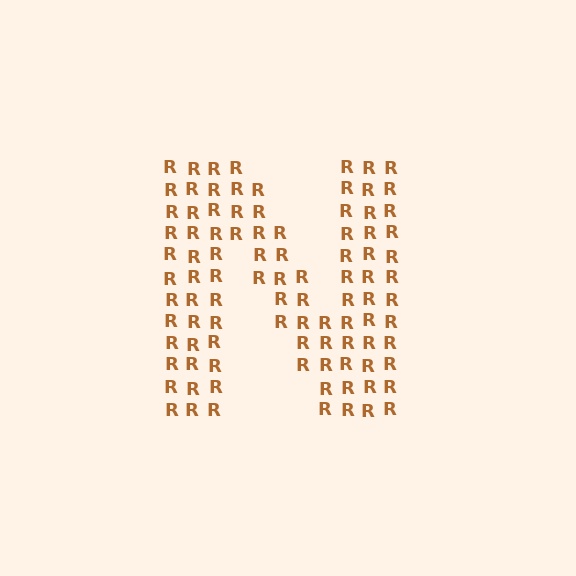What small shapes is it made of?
It is made of small letter R's.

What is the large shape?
The large shape is the letter N.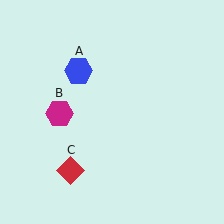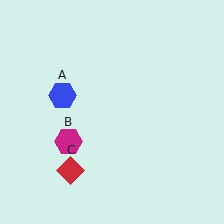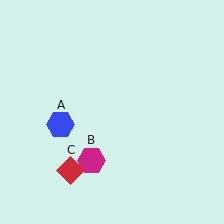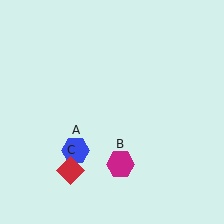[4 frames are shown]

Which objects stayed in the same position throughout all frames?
Red diamond (object C) remained stationary.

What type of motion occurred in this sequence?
The blue hexagon (object A), magenta hexagon (object B) rotated counterclockwise around the center of the scene.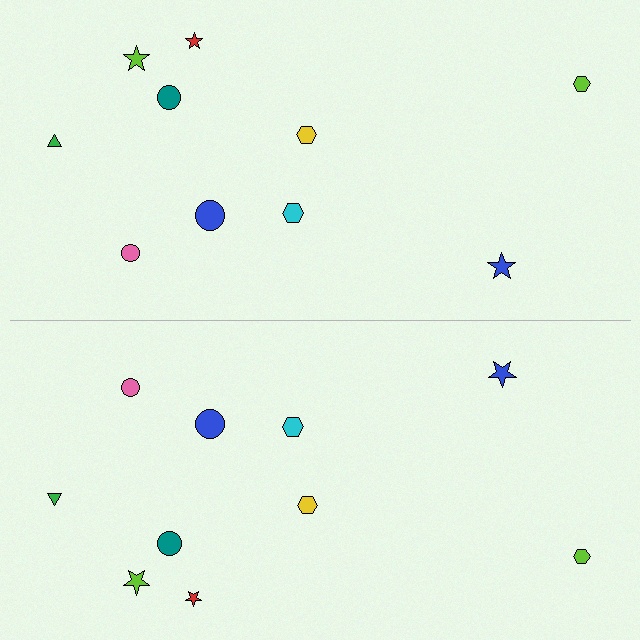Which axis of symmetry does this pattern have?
The pattern has a horizontal axis of symmetry running through the center of the image.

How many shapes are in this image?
There are 20 shapes in this image.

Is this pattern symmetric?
Yes, this pattern has bilateral (reflection) symmetry.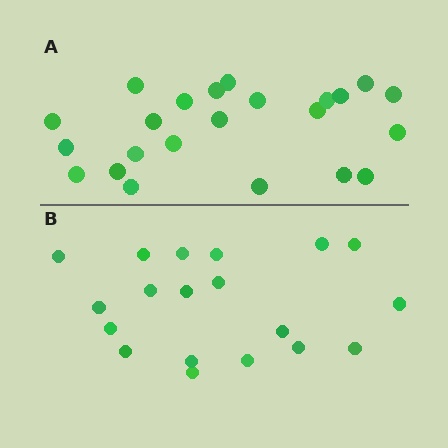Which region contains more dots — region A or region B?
Region A (the top region) has more dots.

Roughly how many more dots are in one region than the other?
Region A has about 4 more dots than region B.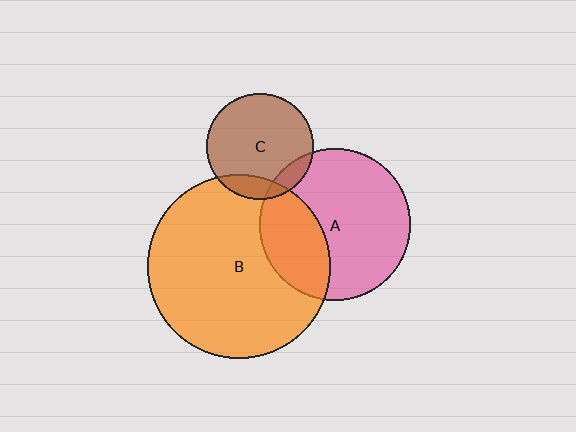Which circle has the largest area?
Circle B (orange).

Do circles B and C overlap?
Yes.